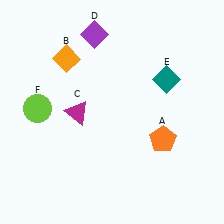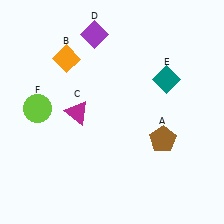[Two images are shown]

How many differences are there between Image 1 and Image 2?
There is 1 difference between the two images.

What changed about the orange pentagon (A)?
In Image 1, A is orange. In Image 2, it changed to brown.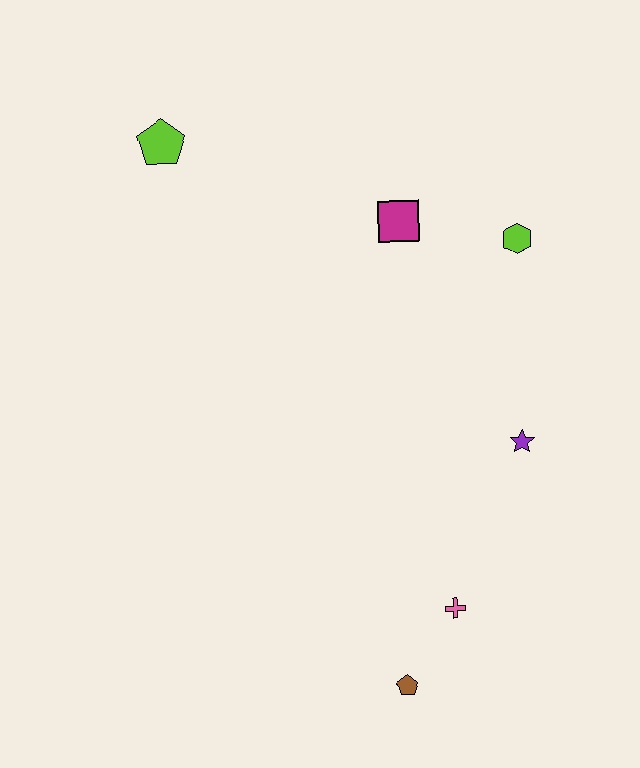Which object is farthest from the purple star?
The lime pentagon is farthest from the purple star.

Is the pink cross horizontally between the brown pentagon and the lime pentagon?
No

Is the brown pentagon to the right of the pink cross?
No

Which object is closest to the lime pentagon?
The magenta square is closest to the lime pentagon.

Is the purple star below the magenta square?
Yes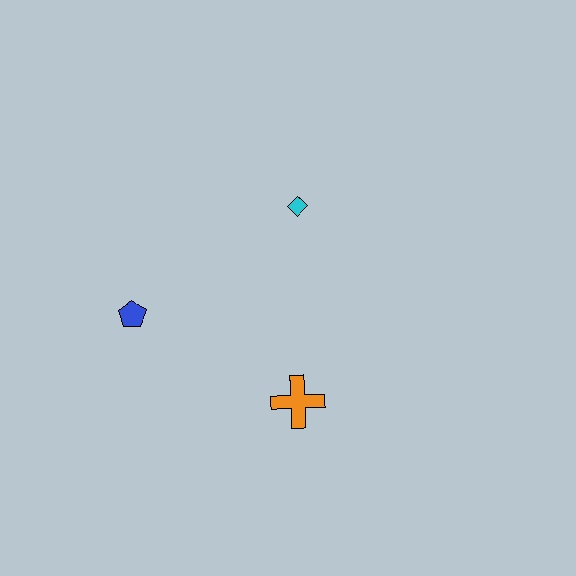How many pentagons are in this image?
There is 1 pentagon.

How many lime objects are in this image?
There are no lime objects.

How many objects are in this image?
There are 3 objects.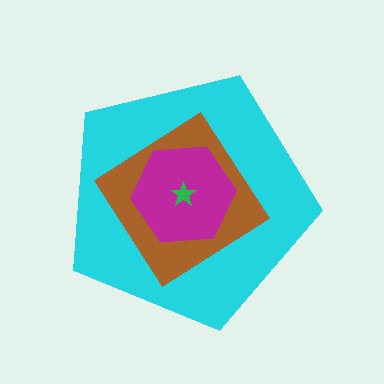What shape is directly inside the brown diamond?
The magenta hexagon.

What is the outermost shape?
The cyan pentagon.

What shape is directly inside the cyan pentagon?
The brown diamond.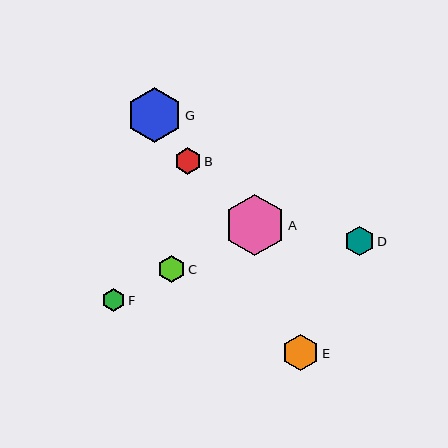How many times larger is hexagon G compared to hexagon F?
Hexagon G is approximately 2.4 times the size of hexagon F.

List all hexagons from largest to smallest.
From largest to smallest: A, G, E, D, C, B, F.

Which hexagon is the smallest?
Hexagon F is the smallest with a size of approximately 23 pixels.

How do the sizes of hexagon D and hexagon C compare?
Hexagon D and hexagon C are approximately the same size.